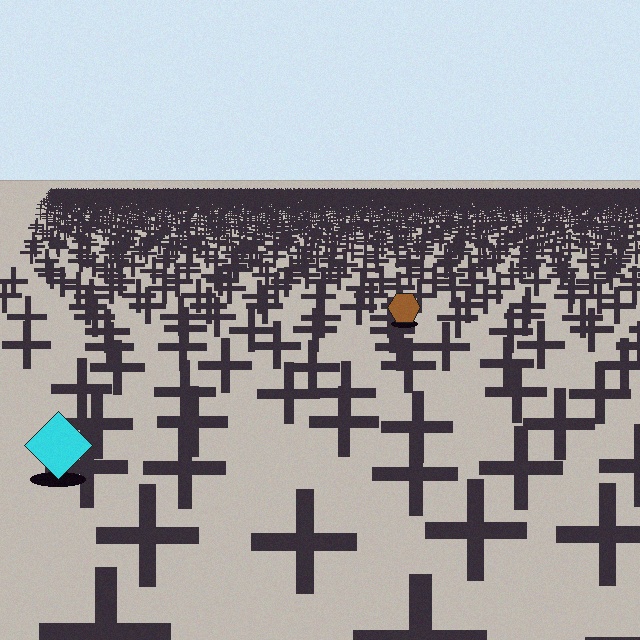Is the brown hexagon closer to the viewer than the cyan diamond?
No. The cyan diamond is closer — you can tell from the texture gradient: the ground texture is coarser near it.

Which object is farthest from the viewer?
The brown hexagon is farthest from the viewer. It appears smaller and the ground texture around it is denser.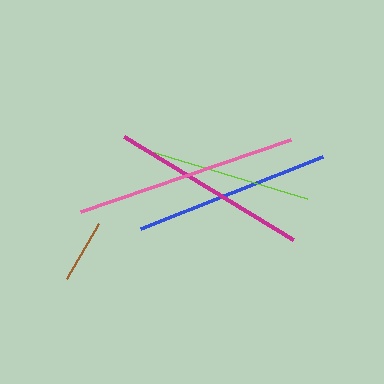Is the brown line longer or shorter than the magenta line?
The magenta line is longer than the brown line.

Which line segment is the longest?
The pink line is the longest at approximately 221 pixels.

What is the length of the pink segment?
The pink segment is approximately 221 pixels long.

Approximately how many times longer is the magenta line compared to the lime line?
The magenta line is approximately 1.1 times the length of the lime line.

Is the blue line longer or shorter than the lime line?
The blue line is longer than the lime line.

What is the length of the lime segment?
The lime segment is approximately 177 pixels long.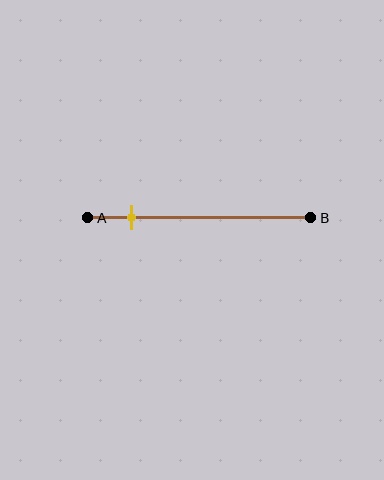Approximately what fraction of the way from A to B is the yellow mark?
The yellow mark is approximately 20% of the way from A to B.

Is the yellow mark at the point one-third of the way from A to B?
No, the mark is at about 20% from A, not at the 33% one-third point.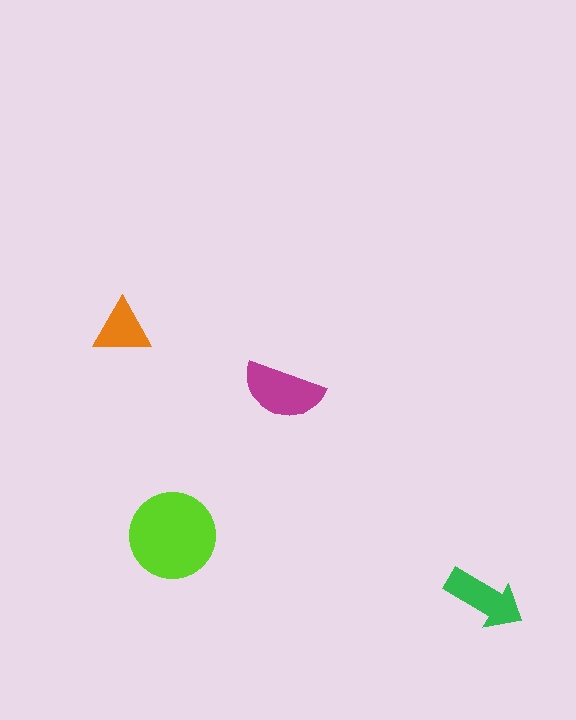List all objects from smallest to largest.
The orange triangle, the green arrow, the magenta semicircle, the lime circle.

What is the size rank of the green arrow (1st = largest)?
3rd.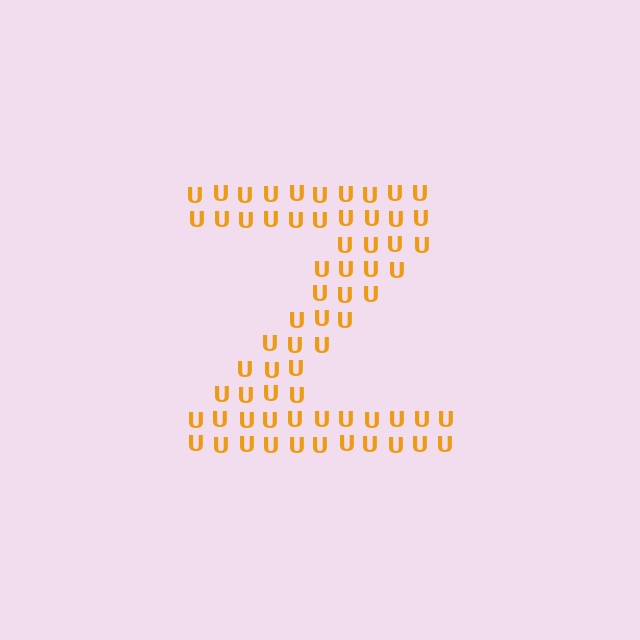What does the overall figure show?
The overall figure shows the letter Z.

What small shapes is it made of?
It is made of small letter U's.